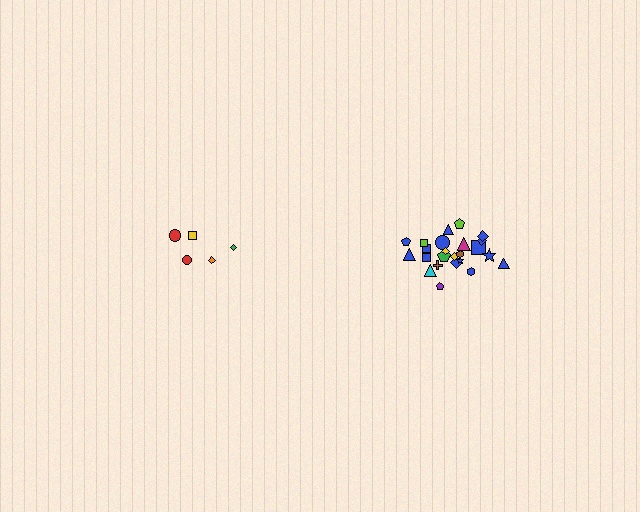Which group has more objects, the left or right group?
The right group.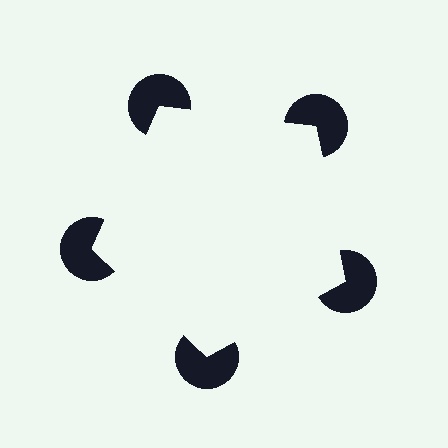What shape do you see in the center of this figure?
An illusory pentagon — its edges are inferred from the aligned wedge cuts in the pac-man discs, not physically drawn.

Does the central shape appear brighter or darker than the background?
It typically appears slightly brighter than the background, even though no actual brightness change is drawn.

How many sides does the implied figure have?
5 sides.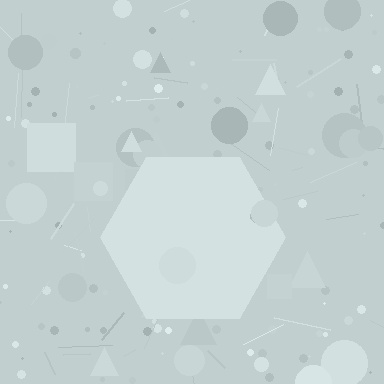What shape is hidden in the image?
A hexagon is hidden in the image.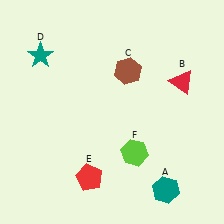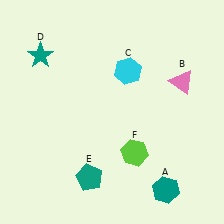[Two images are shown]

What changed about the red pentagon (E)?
In Image 1, E is red. In Image 2, it changed to teal.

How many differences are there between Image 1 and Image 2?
There are 3 differences between the two images.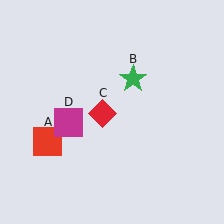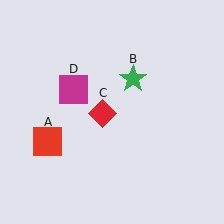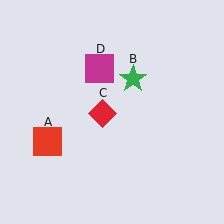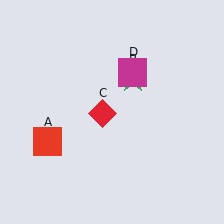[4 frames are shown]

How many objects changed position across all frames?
1 object changed position: magenta square (object D).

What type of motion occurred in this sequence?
The magenta square (object D) rotated clockwise around the center of the scene.